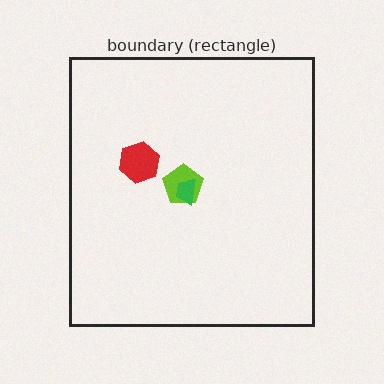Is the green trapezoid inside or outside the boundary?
Inside.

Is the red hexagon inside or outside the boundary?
Inside.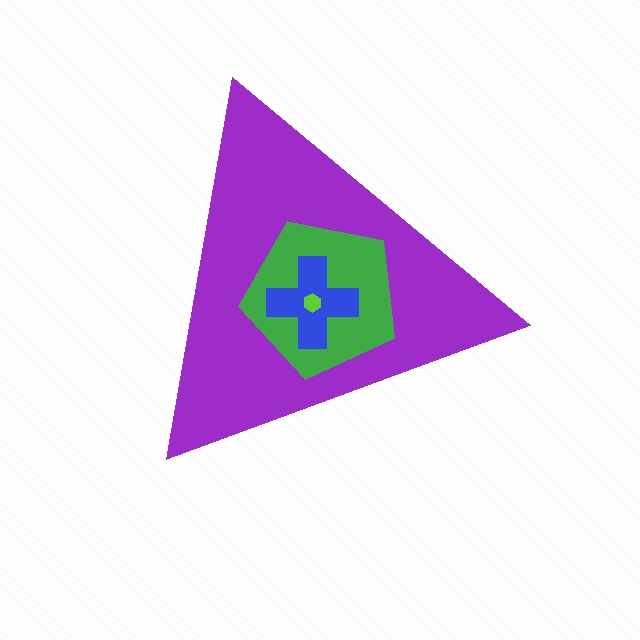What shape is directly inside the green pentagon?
The blue cross.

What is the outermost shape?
The purple triangle.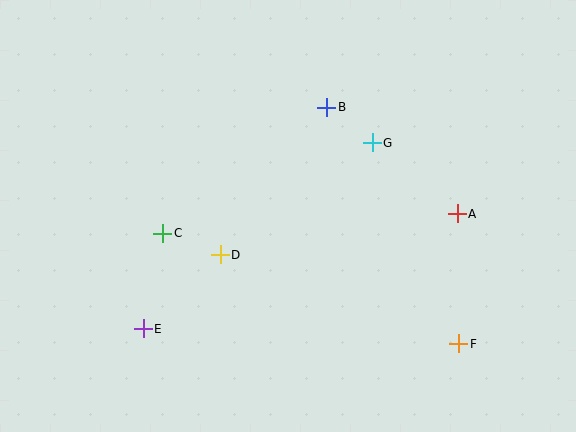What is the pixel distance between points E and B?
The distance between E and B is 288 pixels.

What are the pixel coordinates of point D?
Point D is at (220, 255).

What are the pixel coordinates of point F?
Point F is at (459, 344).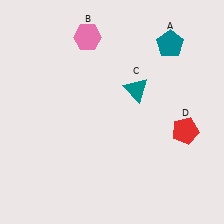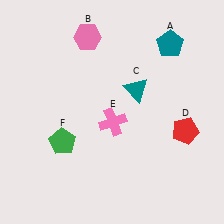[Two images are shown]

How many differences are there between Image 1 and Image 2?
There are 2 differences between the two images.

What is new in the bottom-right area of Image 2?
A pink cross (E) was added in the bottom-right area of Image 2.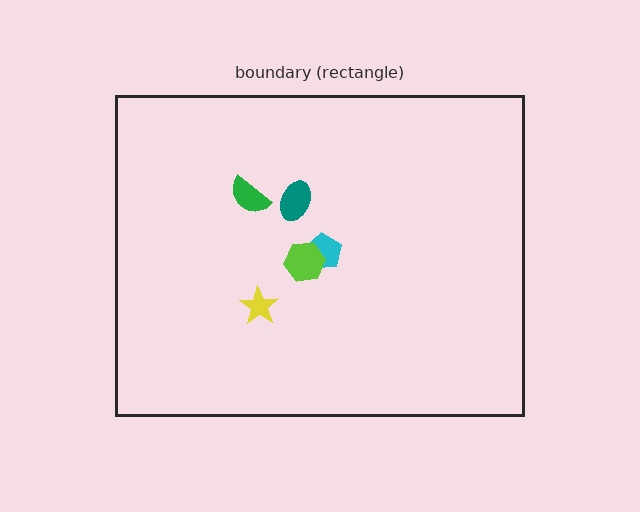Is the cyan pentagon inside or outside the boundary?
Inside.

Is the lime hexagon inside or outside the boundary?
Inside.